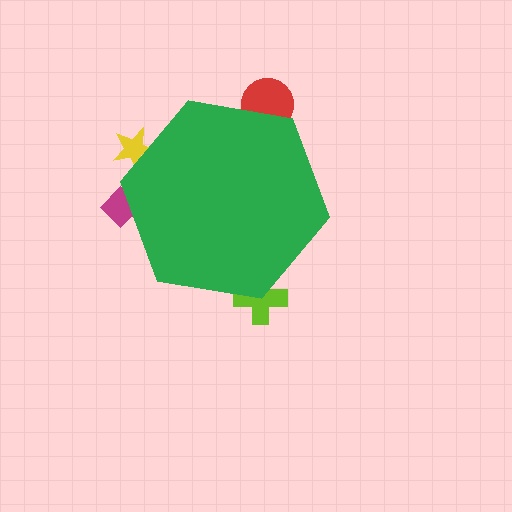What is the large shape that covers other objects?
A green hexagon.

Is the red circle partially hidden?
Yes, the red circle is partially hidden behind the green hexagon.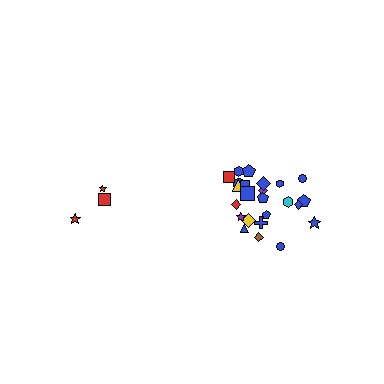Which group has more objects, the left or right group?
The right group.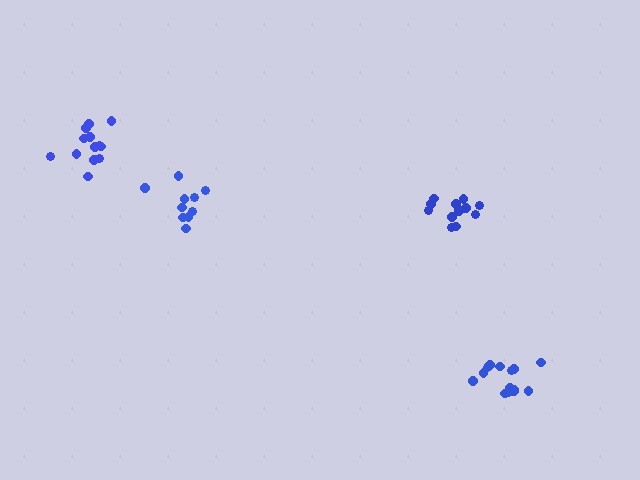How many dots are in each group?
Group 1: 10 dots, Group 2: 13 dots, Group 3: 15 dots, Group 4: 12 dots (50 total).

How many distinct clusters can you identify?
There are 4 distinct clusters.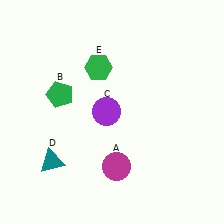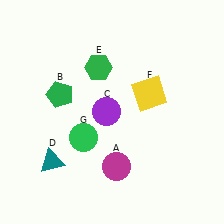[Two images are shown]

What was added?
A yellow square (F), a green circle (G) were added in Image 2.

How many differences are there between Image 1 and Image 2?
There are 2 differences between the two images.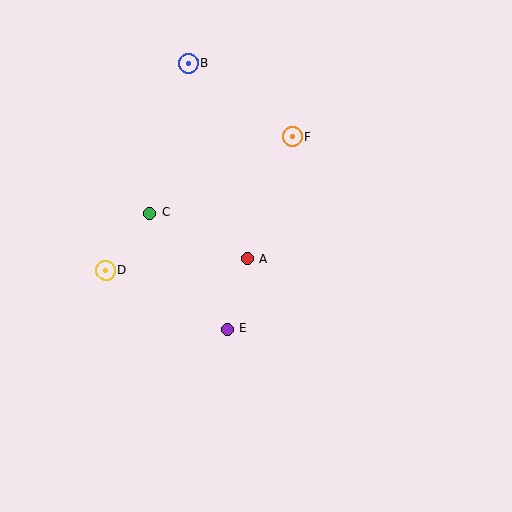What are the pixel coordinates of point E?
Point E is at (227, 329).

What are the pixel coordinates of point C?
Point C is at (150, 213).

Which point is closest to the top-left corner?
Point B is closest to the top-left corner.